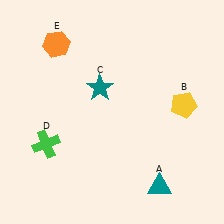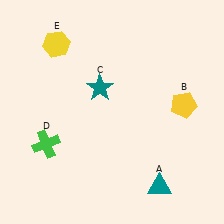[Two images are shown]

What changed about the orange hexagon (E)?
In Image 1, E is orange. In Image 2, it changed to yellow.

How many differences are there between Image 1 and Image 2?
There is 1 difference between the two images.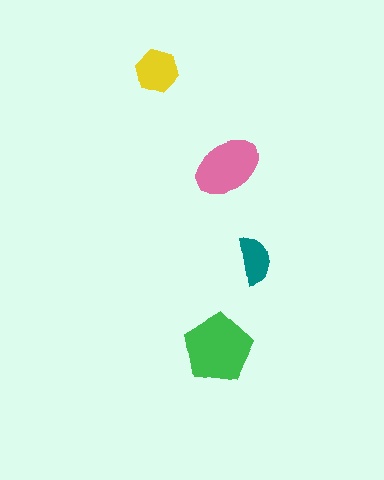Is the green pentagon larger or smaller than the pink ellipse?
Larger.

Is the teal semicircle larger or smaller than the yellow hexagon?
Smaller.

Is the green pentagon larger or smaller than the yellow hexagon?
Larger.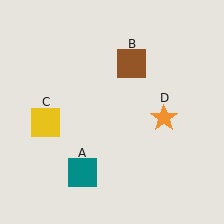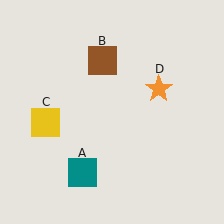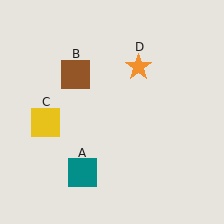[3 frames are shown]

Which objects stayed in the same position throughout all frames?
Teal square (object A) and yellow square (object C) remained stationary.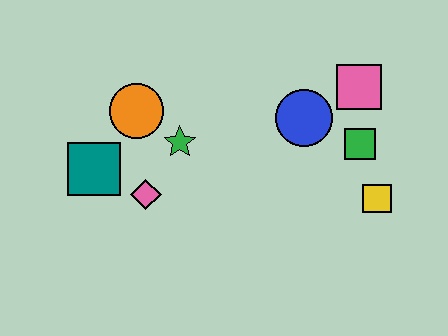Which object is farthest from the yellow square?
The teal square is farthest from the yellow square.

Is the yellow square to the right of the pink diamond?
Yes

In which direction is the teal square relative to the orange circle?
The teal square is below the orange circle.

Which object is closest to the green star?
The orange circle is closest to the green star.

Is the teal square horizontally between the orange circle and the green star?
No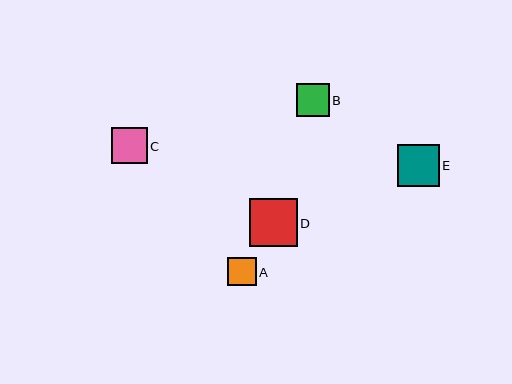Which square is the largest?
Square D is the largest with a size of approximately 47 pixels.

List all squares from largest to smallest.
From largest to smallest: D, E, C, B, A.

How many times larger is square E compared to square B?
Square E is approximately 1.3 times the size of square B.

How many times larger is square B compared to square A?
Square B is approximately 1.2 times the size of square A.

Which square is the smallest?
Square A is the smallest with a size of approximately 28 pixels.